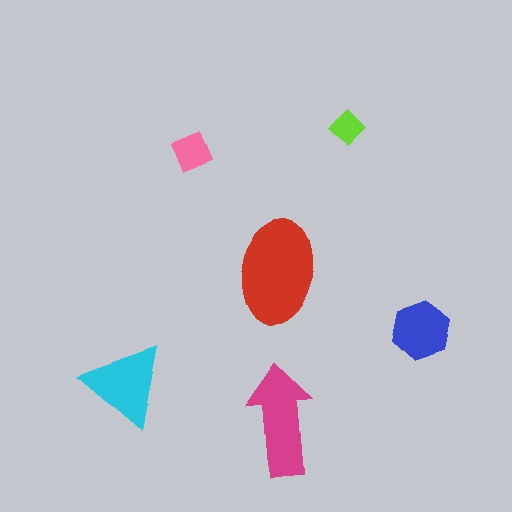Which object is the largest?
The red ellipse.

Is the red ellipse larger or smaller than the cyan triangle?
Larger.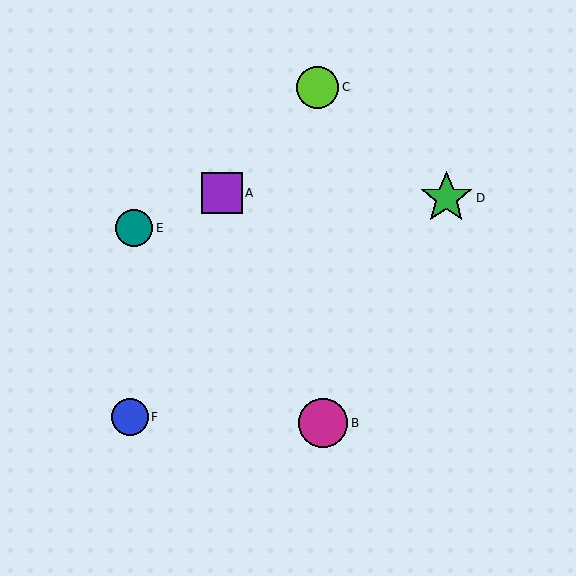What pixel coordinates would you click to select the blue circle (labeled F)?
Click at (130, 417) to select the blue circle F.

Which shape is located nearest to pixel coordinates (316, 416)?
The magenta circle (labeled B) at (323, 423) is nearest to that location.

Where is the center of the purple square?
The center of the purple square is at (222, 193).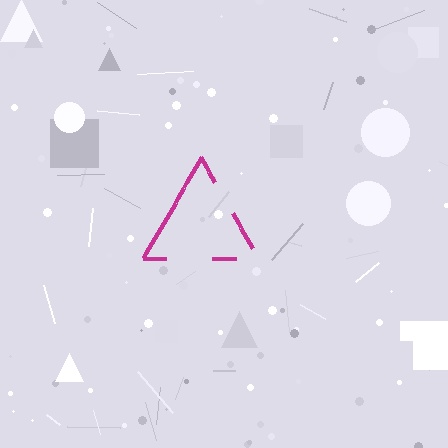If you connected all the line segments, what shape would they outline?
They would outline a triangle.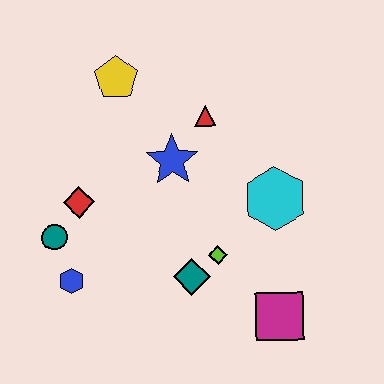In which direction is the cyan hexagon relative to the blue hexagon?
The cyan hexagon is to the right of the blue hexagon.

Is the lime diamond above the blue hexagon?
Yes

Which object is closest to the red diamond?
The teal circle is closest to the red diamond.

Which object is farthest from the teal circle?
The magenta square is farthest from the teal circle.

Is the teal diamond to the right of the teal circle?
Yes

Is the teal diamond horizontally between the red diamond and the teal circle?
No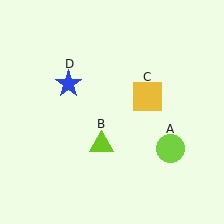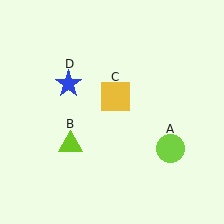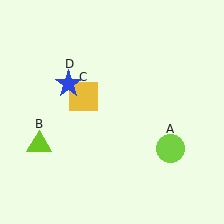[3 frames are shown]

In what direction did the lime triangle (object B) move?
The lime triangle (object B) moved left.